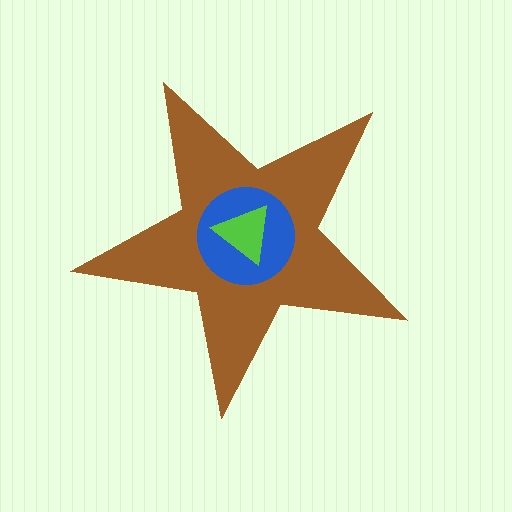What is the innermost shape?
The lime triangle.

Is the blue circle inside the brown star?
Yes.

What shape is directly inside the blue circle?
The lime triangle.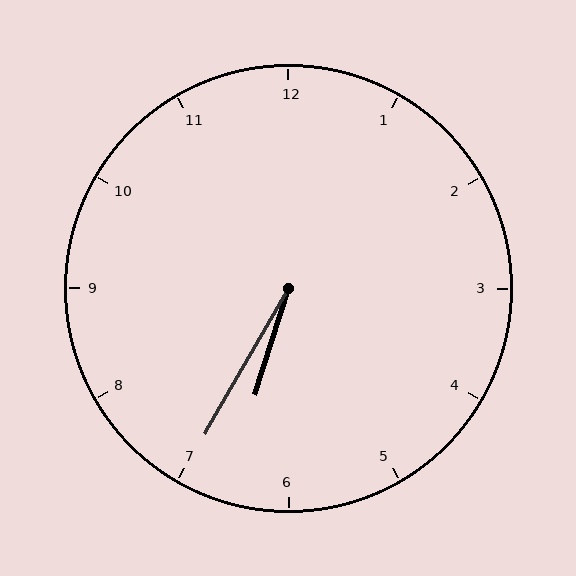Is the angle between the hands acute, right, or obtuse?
It is acute.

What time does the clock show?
6:35.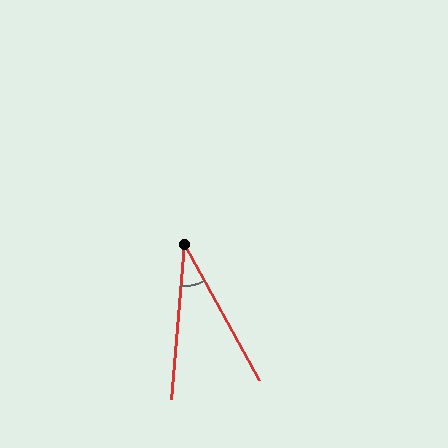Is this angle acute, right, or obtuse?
It is acute.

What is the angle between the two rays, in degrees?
Approximately 34 degrees.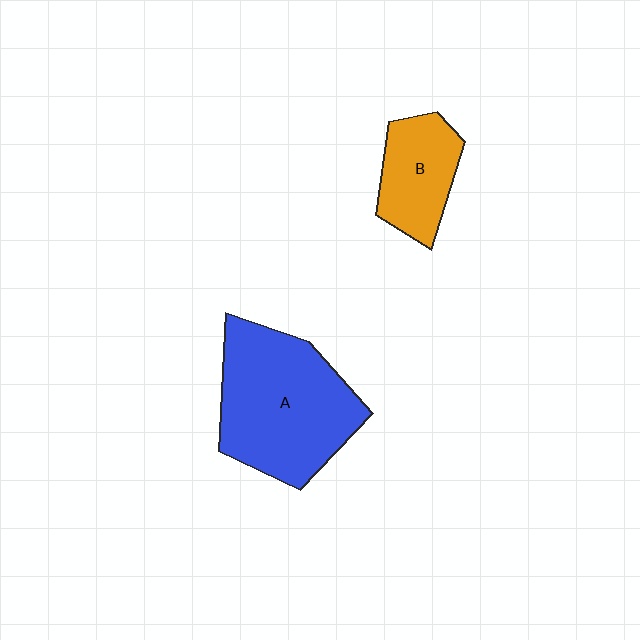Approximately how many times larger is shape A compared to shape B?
Approximately 2.1 times.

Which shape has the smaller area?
Shape B (orange).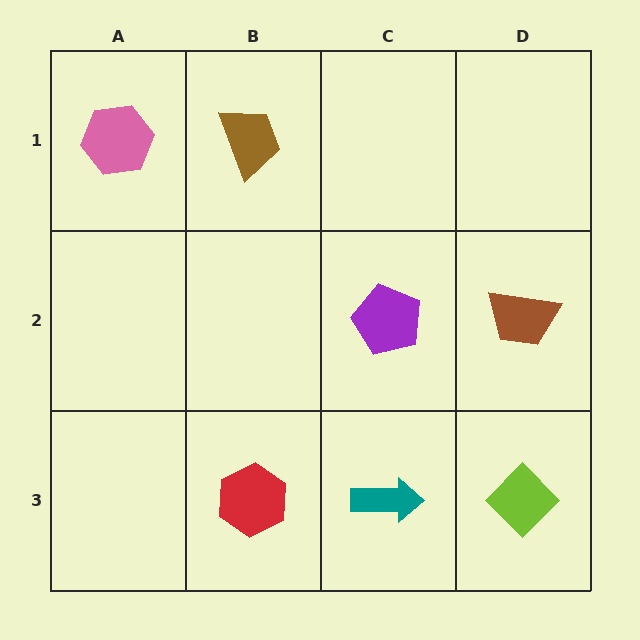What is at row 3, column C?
A teal arrow.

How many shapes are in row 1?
2 shapes.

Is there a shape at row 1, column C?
No, that cell is empty.